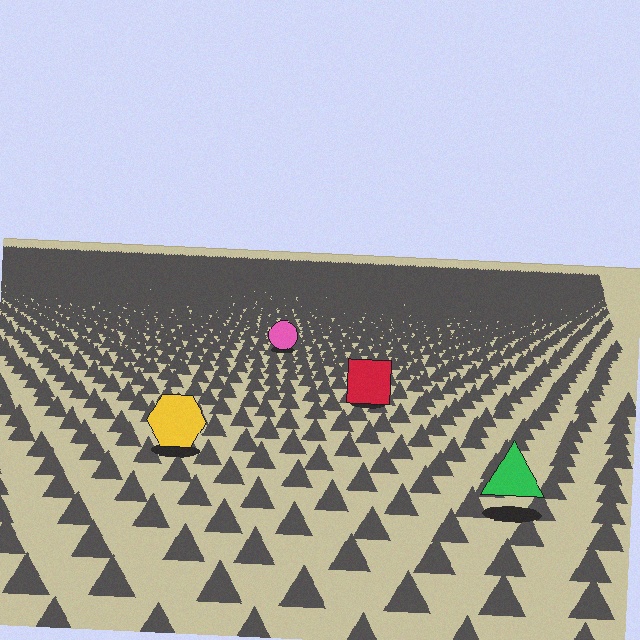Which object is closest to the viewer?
The green triangle is closest. The texture marks near it are larger and more spread out.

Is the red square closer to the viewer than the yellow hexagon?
No. The yellow hexagon is closer — you can tell from the texture gradient: the ground texture is coarser near it.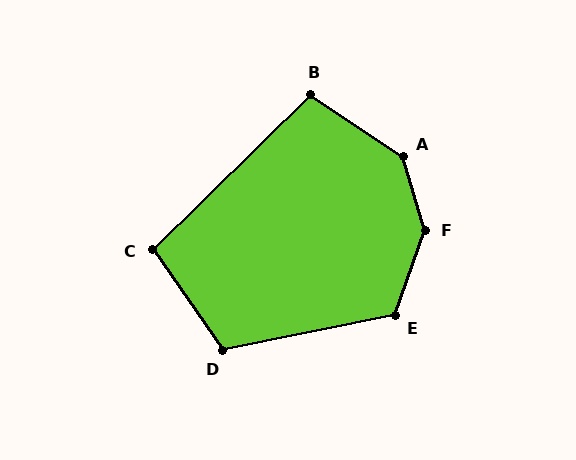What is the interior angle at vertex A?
Approximately 139 degrees (obtuse).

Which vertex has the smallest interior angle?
C, at approximately 100 degrees.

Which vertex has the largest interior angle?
F, at approximately 145 degrees.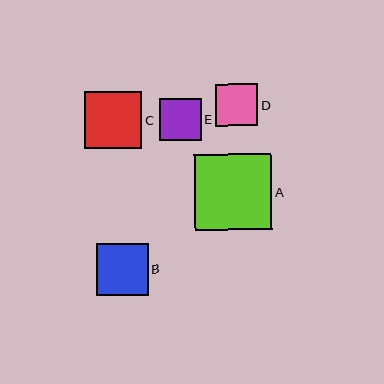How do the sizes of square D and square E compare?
Square D and square E are approximately the same size.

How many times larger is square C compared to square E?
Square C is approximately 1.4 times the size of square E.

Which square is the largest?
Square A is the largest with a size of approximately 77 pixels.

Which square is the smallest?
Square E is the smallest with a size of approximately 41 pixels.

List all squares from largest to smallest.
From largest to smallest: A, C, B, D, E.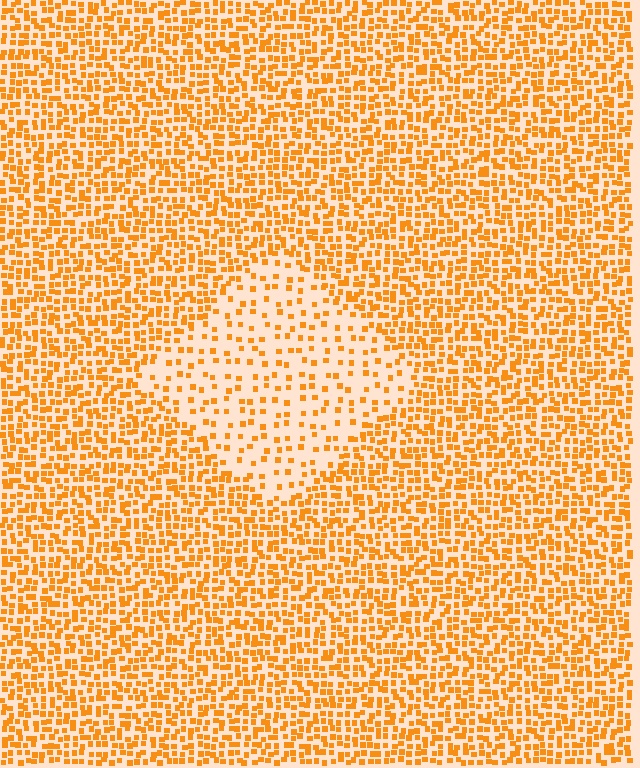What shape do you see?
I see a diamond.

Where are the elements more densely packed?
The elements are more densely packed outside the diamond boundary.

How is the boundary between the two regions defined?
The boundary is defined by a change in element density (approximately 2.5x ratio). All elements are the same color, size, and shape.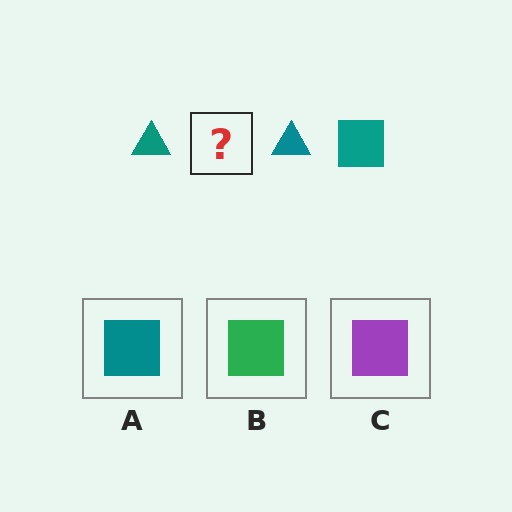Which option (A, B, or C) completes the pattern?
A.